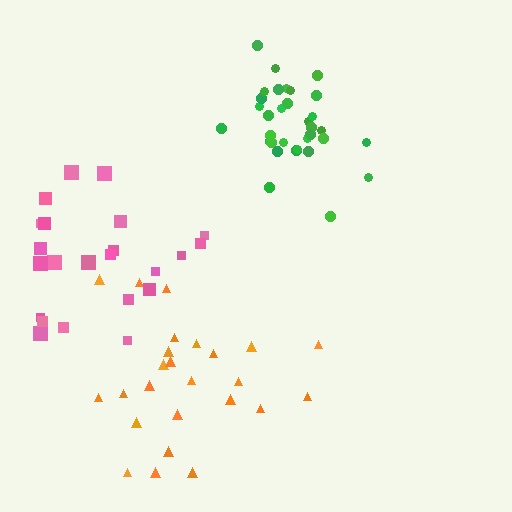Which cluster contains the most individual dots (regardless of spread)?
Green (33).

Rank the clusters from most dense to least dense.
green, orange, pink.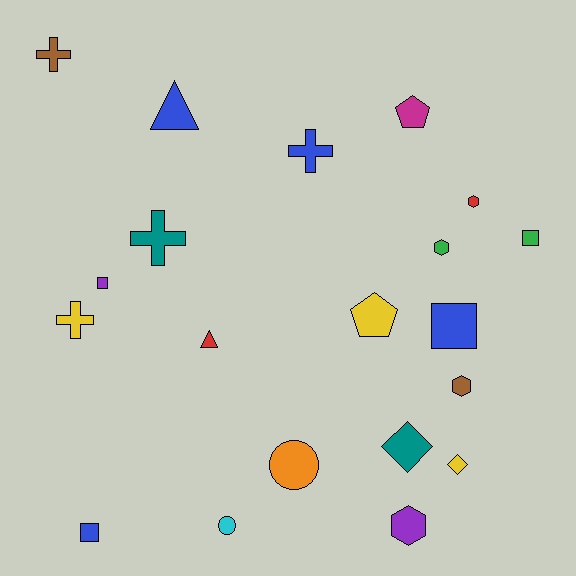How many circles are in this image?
There are 2 circles.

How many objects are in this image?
There are 20 objects.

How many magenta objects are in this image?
There is 1 magenta object.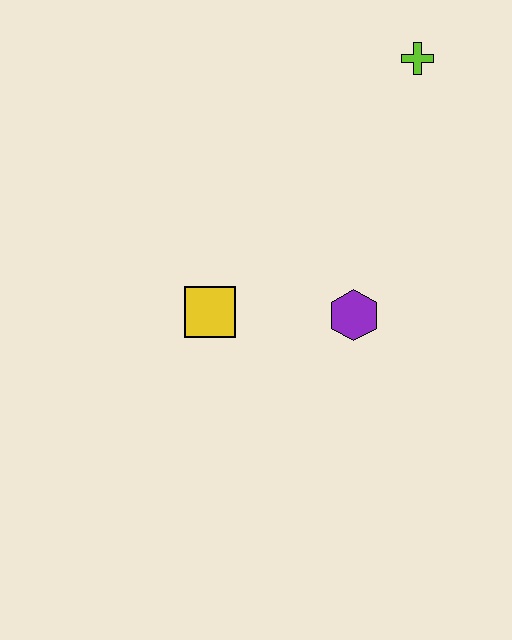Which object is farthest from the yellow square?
The lime cross is farthest from the yellow square.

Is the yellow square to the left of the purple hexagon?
Yes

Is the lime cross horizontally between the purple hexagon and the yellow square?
No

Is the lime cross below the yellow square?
No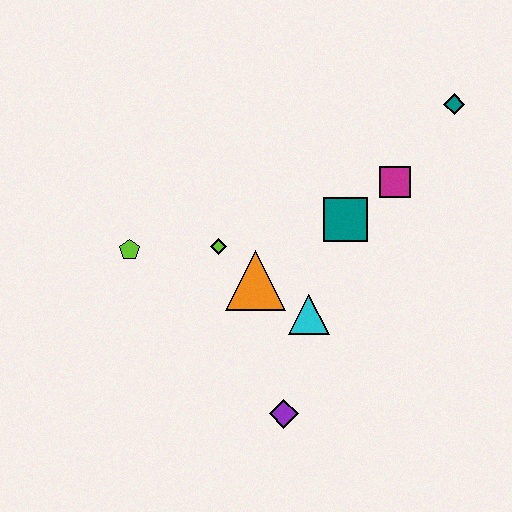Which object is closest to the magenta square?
The teal square is closest to the magenta square.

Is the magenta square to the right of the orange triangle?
Yes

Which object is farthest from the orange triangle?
The teal diamond is farthest from the orange triangle.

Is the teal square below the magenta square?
Yes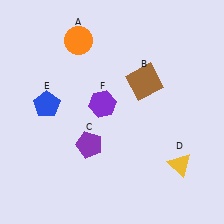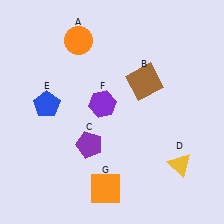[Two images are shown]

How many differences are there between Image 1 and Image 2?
There is 1 difference between the two images.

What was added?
An orange square (G) was added in Image 2.